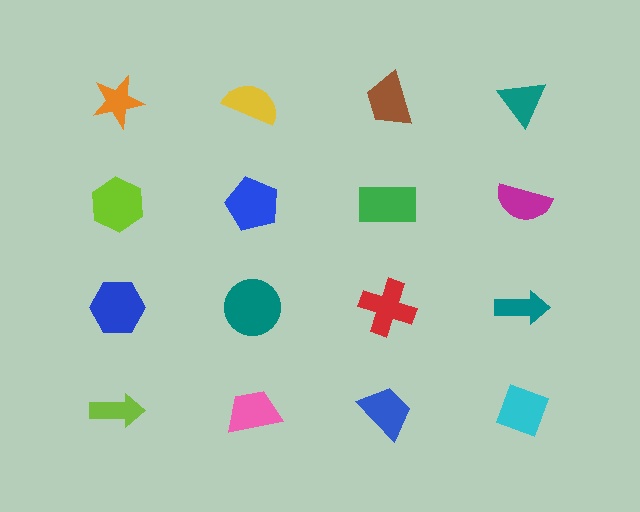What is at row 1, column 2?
A yellow semicircle.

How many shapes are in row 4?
4 shapes.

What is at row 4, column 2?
A pink trapezoid.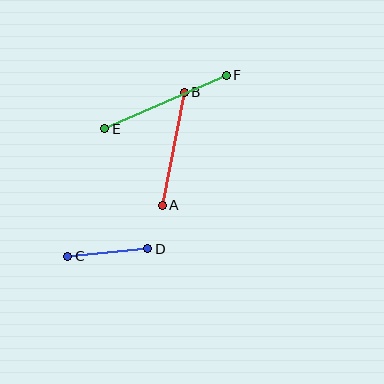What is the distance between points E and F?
The distance is approximately 133 pixels.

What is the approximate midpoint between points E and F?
The midpoint is at approximately (166, 102) pixels.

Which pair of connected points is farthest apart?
Points E and F are farthest apart.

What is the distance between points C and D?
The distance is approximately 80 pixels.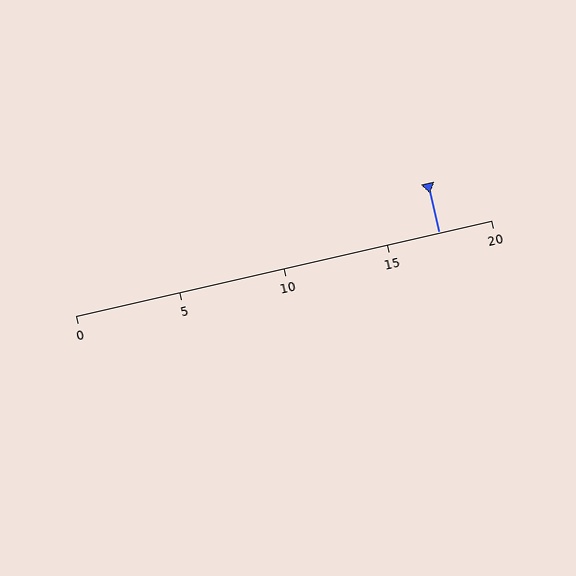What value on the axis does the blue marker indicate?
The marker indicates approximately 17.5.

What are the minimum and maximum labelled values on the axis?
The axis runs from 0 to 20.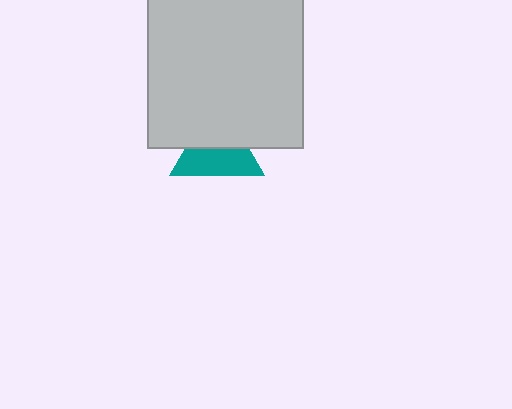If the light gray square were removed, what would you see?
You would see the complete teal triangle.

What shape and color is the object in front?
The object in front is a light gray square.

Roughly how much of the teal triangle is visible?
About half of it is visible (roughly 53%).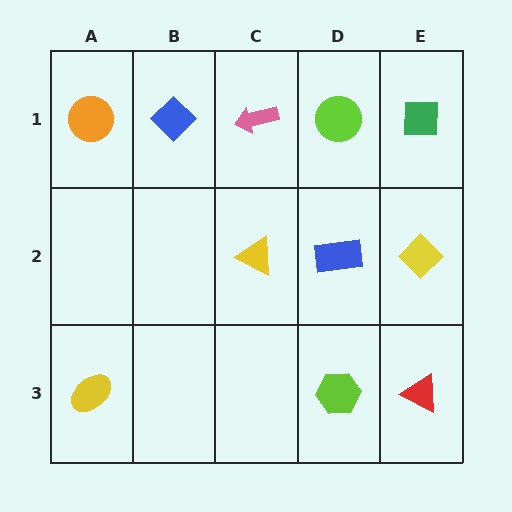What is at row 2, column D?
A blue rectangle.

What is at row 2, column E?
A yellow diamond.